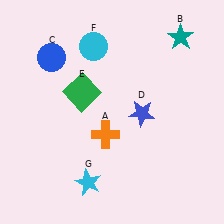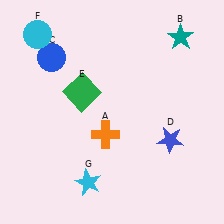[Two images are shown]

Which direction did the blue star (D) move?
The blue star (D) moved right.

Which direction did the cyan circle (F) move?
The cyan circle (F) moved left.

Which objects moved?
The objects that moved are: the blue star (D), the cyan circle (F).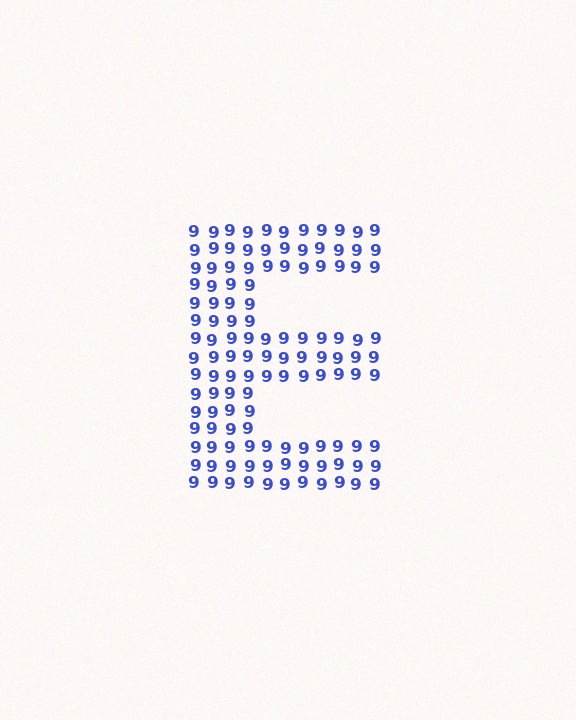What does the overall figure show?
The overall figure shows the letter E.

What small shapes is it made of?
It is made of small digit 9's.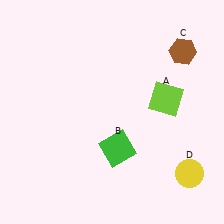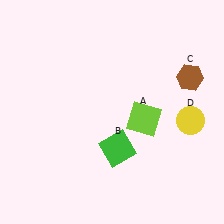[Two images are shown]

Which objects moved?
The objects that moved are: the lime square (A), the brown hexagon (C), the yellow circle (D).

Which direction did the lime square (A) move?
The lime square (A) moved left.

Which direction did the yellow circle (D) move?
The yellow circle (D) moved up.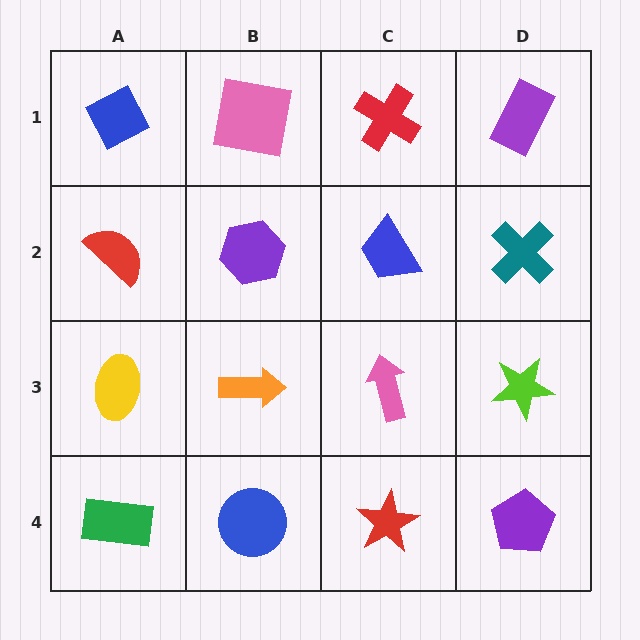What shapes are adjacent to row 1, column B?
A purple hexagon (row 2, column B), a blue diamond (row 1, column A), a red cross (row 1, column C).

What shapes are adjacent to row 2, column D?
A purple rectangle (row 1, column D), a lime star (row 3, column D), a blue trapezoid (row 2, column C).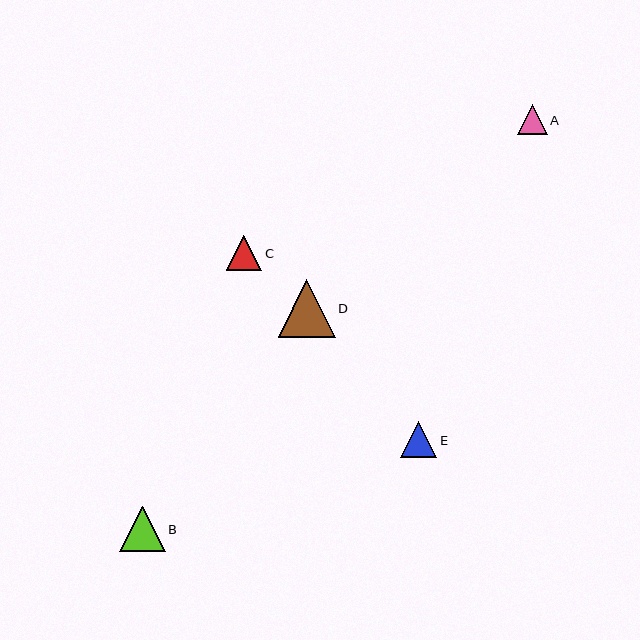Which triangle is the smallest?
Triangle A is the smallest with a size of approximately 30 pixels.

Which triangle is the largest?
Triangle D is the largest with a size of approximately 57 pixels.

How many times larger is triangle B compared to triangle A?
Triangle B is approximately 1.5 times the size of triangle A.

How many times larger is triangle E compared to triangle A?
Triangle E is approximately 1.2 times the size of triangle A.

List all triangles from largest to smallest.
From largest to smallest: D, B, E, C, A.